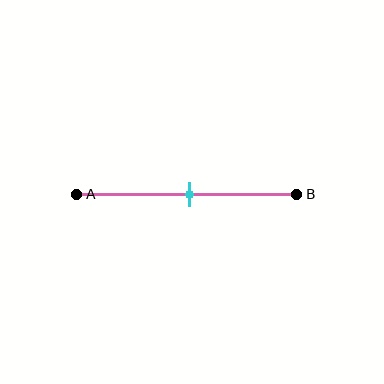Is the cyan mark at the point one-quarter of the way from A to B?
No, the mark is at about 50% from A, not at the 25% one-quarter point.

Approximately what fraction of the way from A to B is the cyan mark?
The cyan mark is approximately 50% of the way from A to B.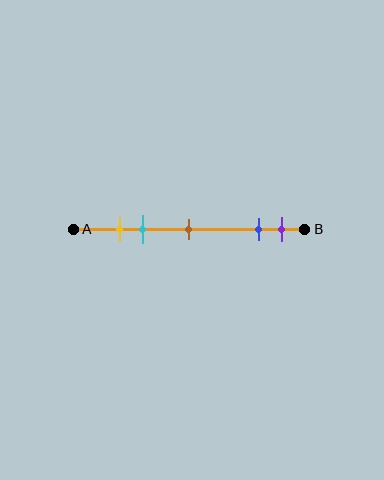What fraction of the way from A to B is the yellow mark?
The yellow mark is approximately 20% (0.2) of the way from A to B.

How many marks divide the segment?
There are 5 marks dividing the segment.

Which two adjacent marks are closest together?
The yellow and cyan marks are the closest adjacent pair.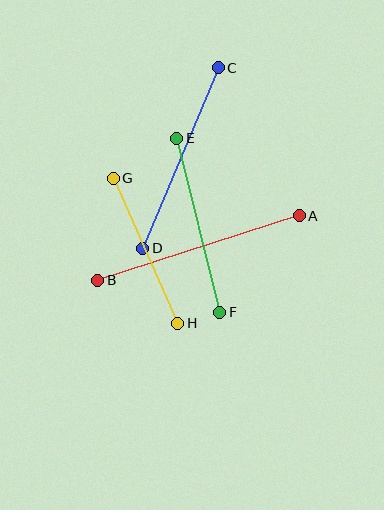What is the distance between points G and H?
The distance is approximately 158 pixels.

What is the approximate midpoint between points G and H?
The midpoint is at approximately (145, 251) pixels.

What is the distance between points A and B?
The distance is approximately 212 pixels.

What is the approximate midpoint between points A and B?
The midpoint is at approximately (198, 248) pixels.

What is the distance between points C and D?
The distance is approximately 195 pixels.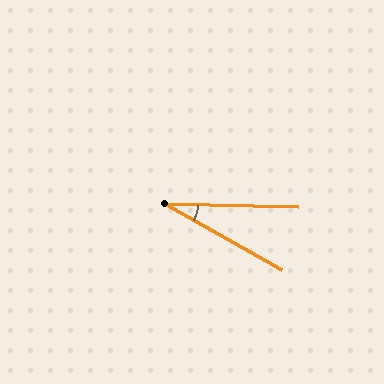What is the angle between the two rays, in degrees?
Approximately 28 degrees.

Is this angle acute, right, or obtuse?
It is acute.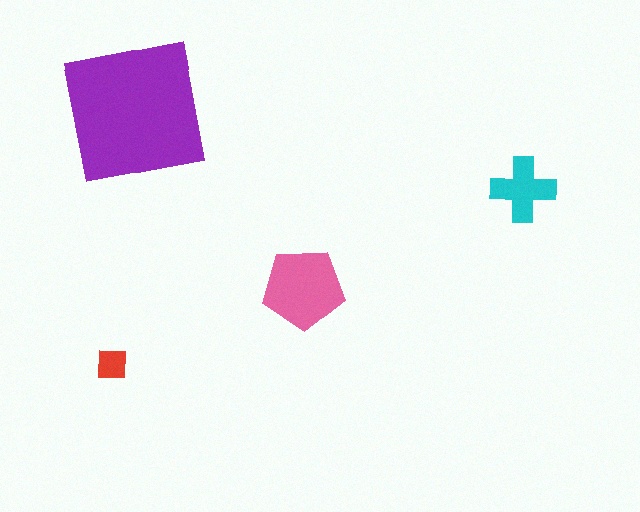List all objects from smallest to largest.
The red square, the cyan cross, the pink pentagon, the purple square.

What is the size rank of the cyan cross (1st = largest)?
3rd.